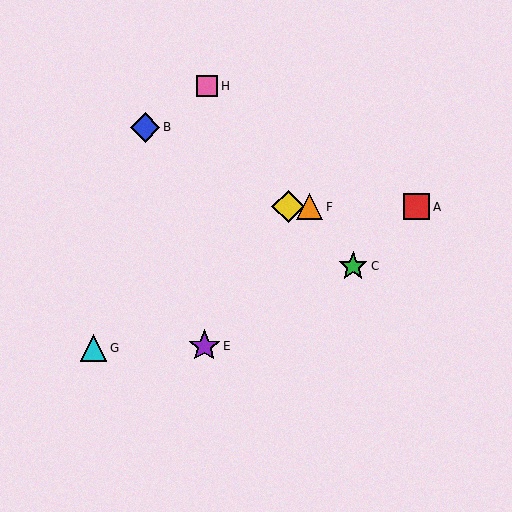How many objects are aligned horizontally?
3 objects (A, D, F) are aligned horizontally.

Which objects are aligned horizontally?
Objects A, D, F are aligned horizontally.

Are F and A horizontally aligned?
Yes, both are at y≈207.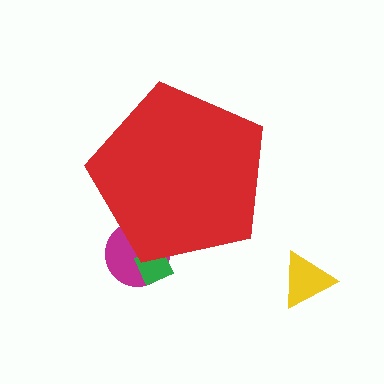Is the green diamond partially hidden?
Yes, the green diamond is partially hidden behind the red pentagon.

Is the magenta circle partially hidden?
Yes, the magenta circle is partially hidden behind the red pentagon.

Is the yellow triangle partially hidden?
No, the yellow triangle is fully visible.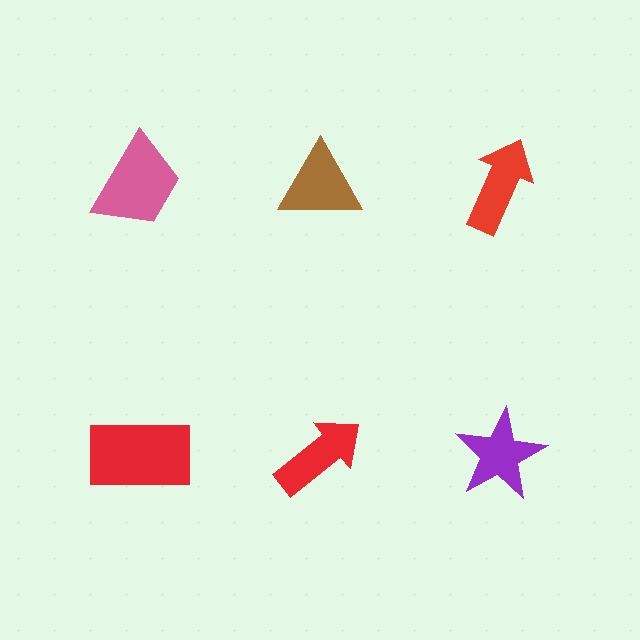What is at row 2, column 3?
A purple star.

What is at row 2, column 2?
A red arrow.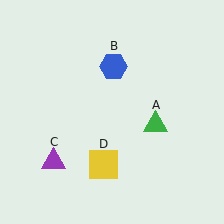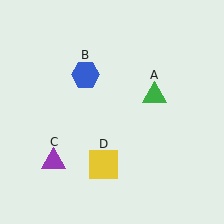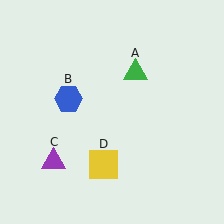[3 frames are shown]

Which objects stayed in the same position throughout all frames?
Purple triangle (object C) and yellow square (object D) remained stationary.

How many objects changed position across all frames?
2 objects changed position: green triangle (object A), blue hexagon (object B).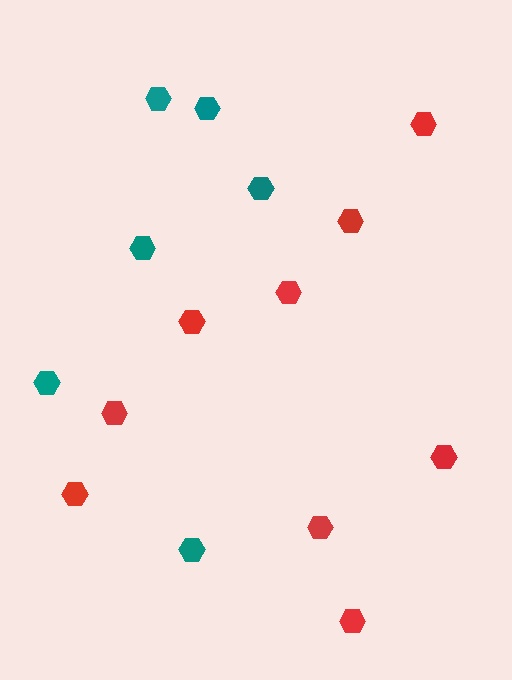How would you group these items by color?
There are 2 groups: one group of teal hexagons (6) and one group of red hexagons (9).